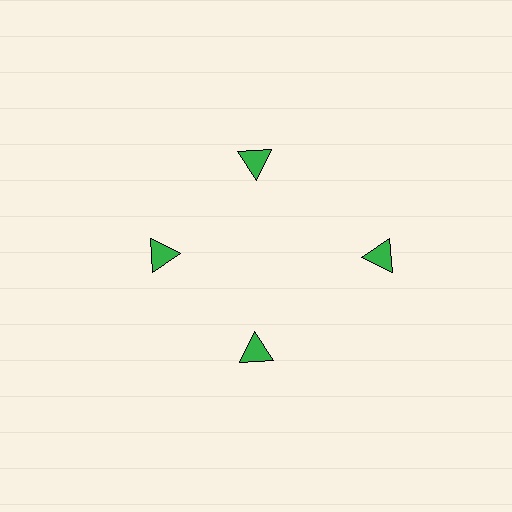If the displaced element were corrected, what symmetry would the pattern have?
It would have 4-fold rotational symmetry — the pattern would map onto itself every 90 degrees.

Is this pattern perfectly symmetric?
No. The 4 green triangles are arranged in a ring, but one element near the 3 o'clock position is pushed outward from the center, breaking the 4-fold rotational symmetry.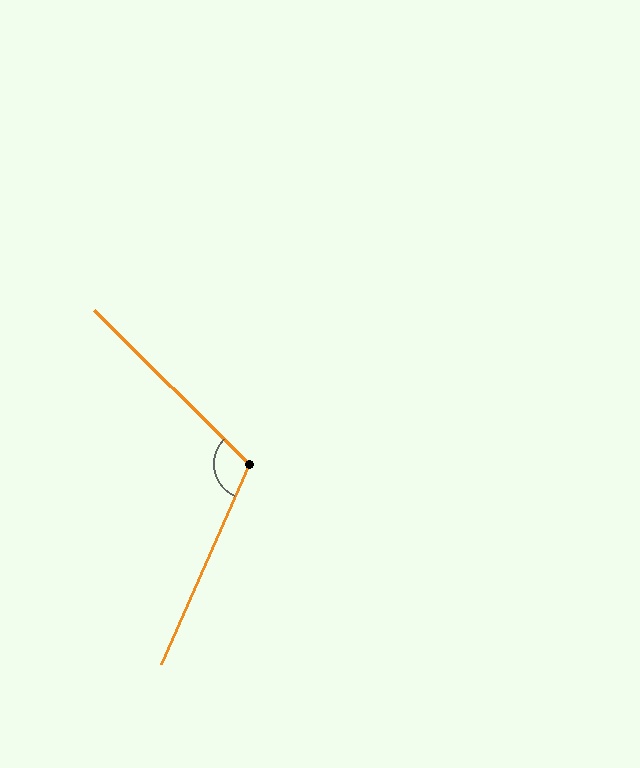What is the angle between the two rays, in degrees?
Approximately 111 degrees.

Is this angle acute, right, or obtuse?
It is obtuse.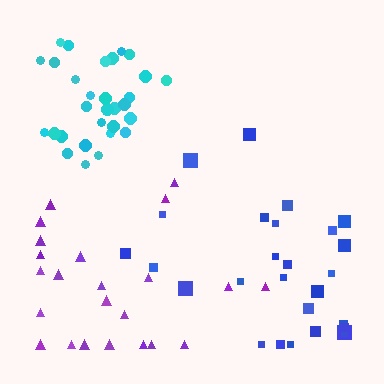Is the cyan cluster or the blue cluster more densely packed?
Cyan.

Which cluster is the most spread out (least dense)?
Purple.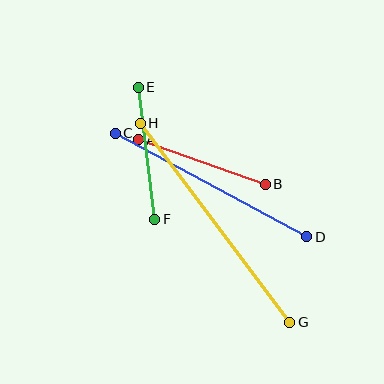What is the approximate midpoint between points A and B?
The midpoint is at approximately (202, 162) pixels.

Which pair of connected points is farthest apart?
Points G and H are farthest apart.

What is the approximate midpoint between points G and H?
The midpoint is at approximately (215, 223) pixels.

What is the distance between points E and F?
The distance is approximately 133 pixels.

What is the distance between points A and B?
The distance is approximately 135 pixels.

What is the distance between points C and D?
The distance is approximately 218 pixels.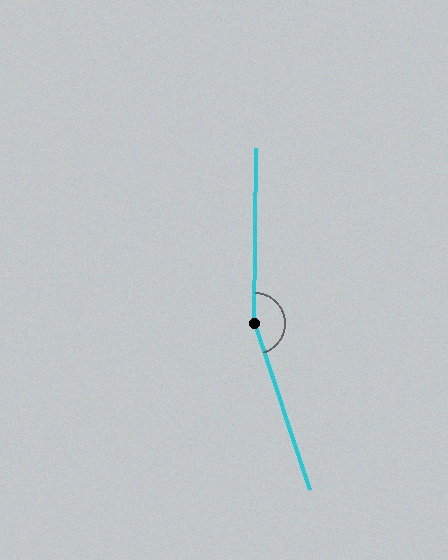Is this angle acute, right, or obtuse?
It is obtuse.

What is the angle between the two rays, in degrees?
Approximately 161 degrees.